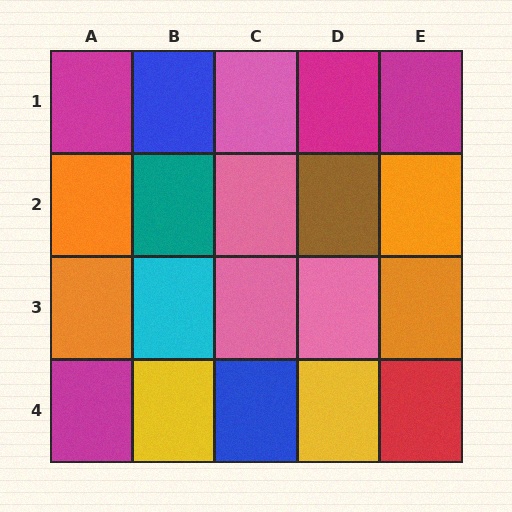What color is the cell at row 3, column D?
Pink.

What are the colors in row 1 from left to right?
Magenta, blue, pink, magenta, magenta.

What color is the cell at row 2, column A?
Orange.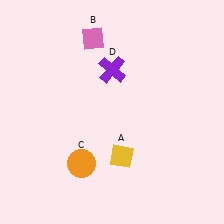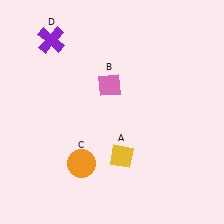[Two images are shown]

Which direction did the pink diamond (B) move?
The pink diamond (B) moved down.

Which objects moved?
The objects that moved are: the pink diamond (B), the purple cross (D).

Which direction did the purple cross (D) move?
The purple cross (D) moved left.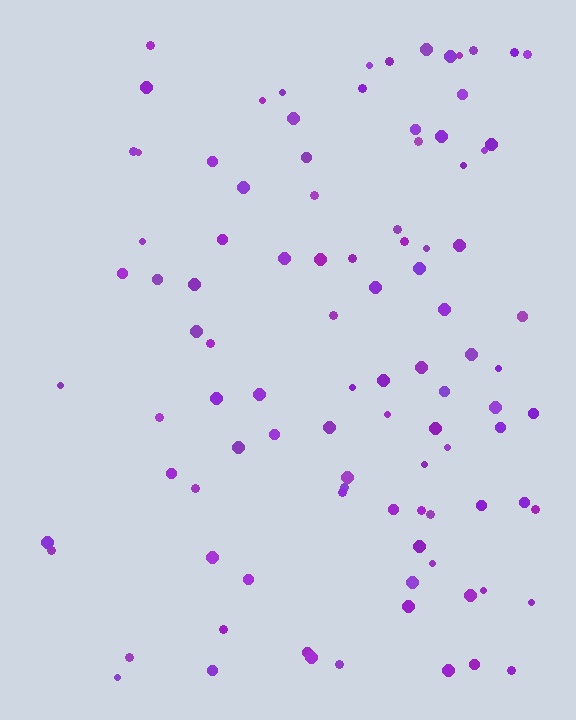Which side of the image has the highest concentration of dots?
The right.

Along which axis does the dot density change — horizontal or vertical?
Horizontal.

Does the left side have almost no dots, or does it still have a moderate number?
Still a moderate number, just noticeably fewer than the right.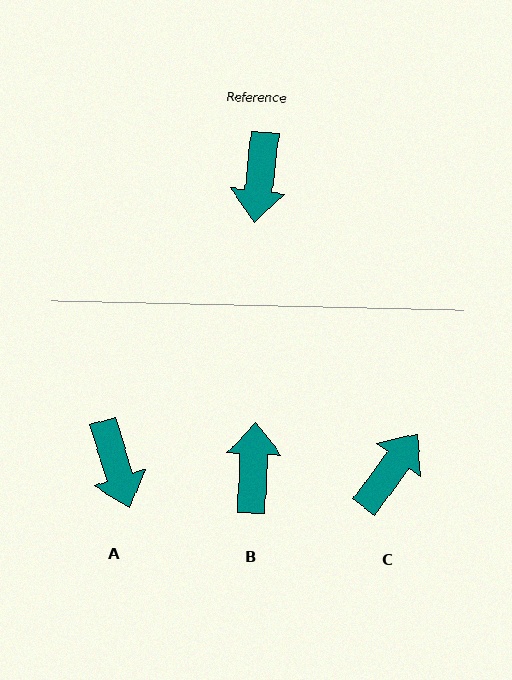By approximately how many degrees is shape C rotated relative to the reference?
Approximately 151 degrees counter-clockwise.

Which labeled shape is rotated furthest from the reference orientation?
B, about 176 degrees away.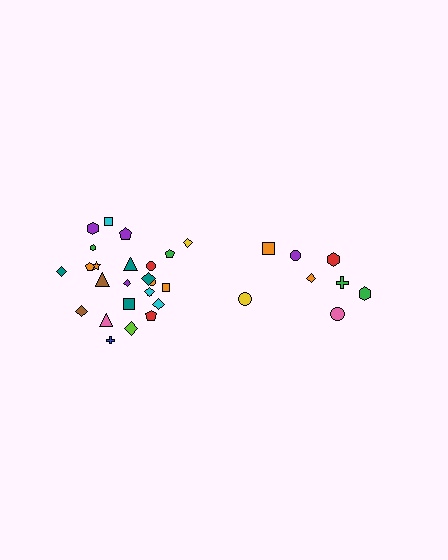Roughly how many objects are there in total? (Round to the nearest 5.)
Roughly 35 objects in total.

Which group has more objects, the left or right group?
The left group.